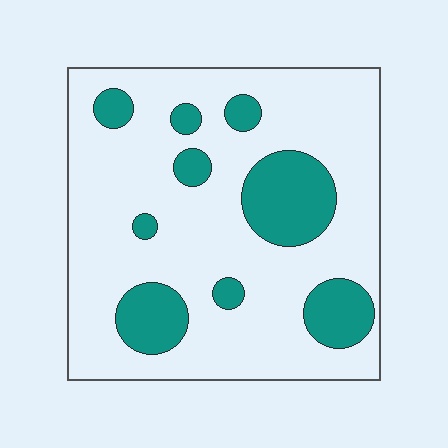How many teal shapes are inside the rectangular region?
9.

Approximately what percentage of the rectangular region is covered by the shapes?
Approximately 20%.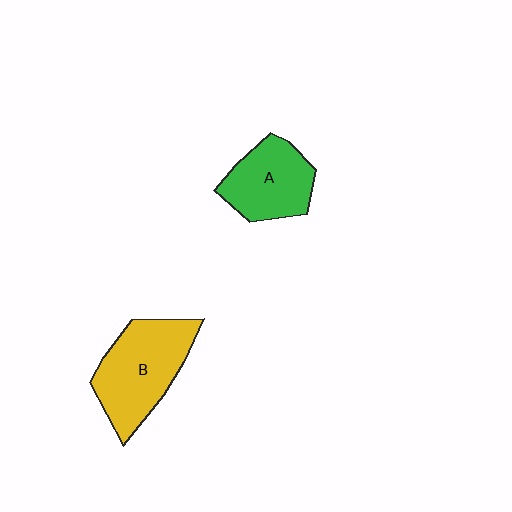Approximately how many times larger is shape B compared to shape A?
Approximately 1.3 times.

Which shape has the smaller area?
Shape A (green).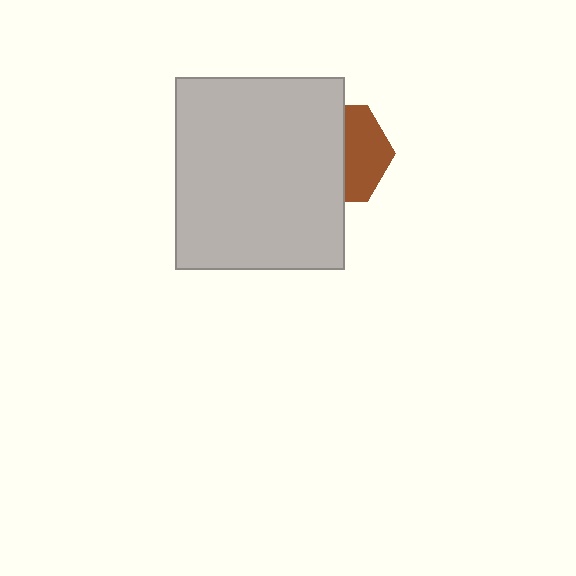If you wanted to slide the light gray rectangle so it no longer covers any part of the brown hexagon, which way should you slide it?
Slide it left — that is the most direct way to separate the two shapes.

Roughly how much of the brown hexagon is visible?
A small part of it is visible (roughly 43%).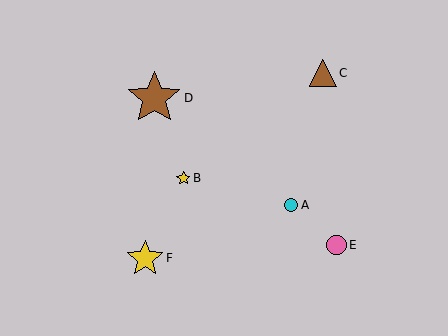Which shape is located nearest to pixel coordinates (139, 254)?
The yellow star (labeled F) at (145, 258) is nearest to that location.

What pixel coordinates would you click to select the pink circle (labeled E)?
Click at (337, 245) to select the pink circle E.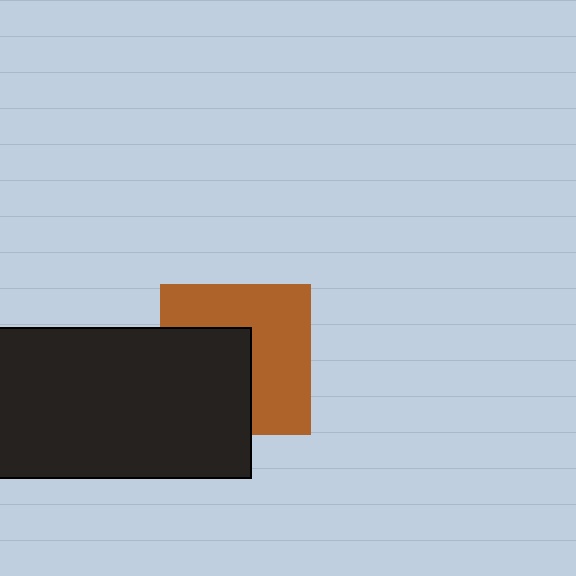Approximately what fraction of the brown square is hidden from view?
Roughly 43% of the brown square is hidden behind the black rectangle.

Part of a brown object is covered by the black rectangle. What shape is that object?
It is a square.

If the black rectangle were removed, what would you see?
You would see the complete brown square.